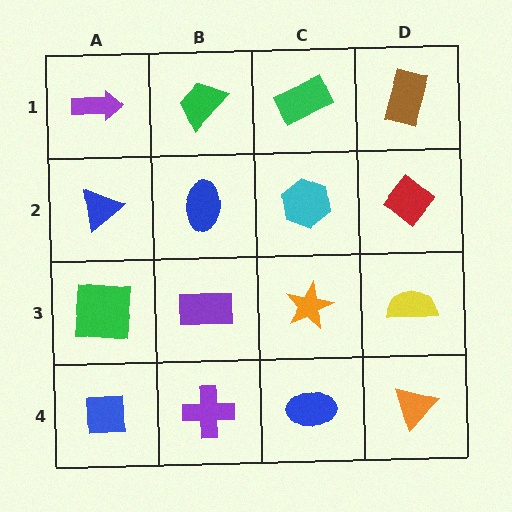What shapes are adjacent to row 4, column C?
An orange star (row 3, column C), a purple cross (row 4, column B), an orange triangle (row 4, column D).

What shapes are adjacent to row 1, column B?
A blue ellipse (row 2, column B), a purple arrow (row 1, column A), a green rectangle (row 1, column C).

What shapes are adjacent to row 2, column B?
A green trapezoid (row 1, column B), a purple rectangle (row 3, column B), a blue triangle (row 2, column A), a cyan hexagon (row 2, column C).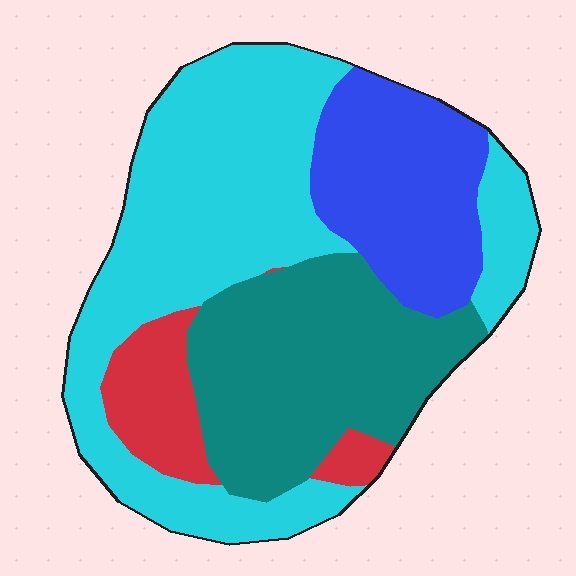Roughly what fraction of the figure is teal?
Teal takes up between a sixth and a third of the figure.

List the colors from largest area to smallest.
From largest to smallest: cyan, teal, blue, red.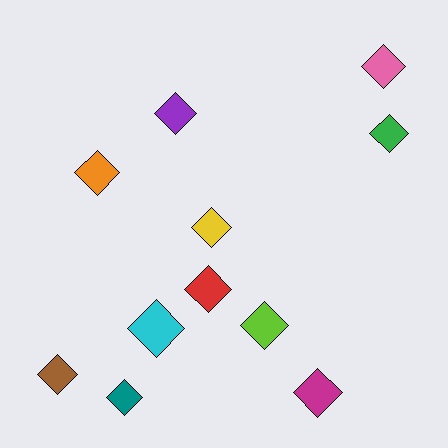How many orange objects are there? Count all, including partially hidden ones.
There is 1 orange object.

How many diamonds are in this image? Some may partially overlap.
There are 11 diamonds.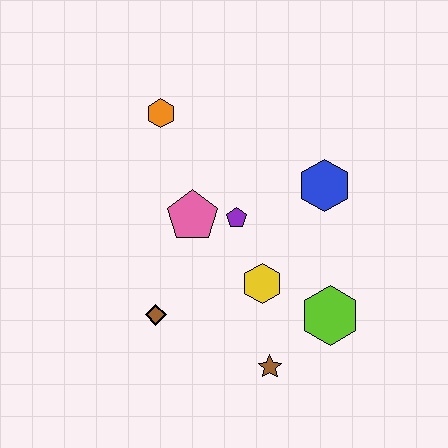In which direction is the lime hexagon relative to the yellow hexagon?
The lime hexagon is to the right of the yellow hexagon.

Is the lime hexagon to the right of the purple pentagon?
Yes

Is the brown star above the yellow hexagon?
No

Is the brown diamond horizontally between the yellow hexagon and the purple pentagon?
No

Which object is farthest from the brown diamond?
The blue hexagon is farthest from the brown diamond.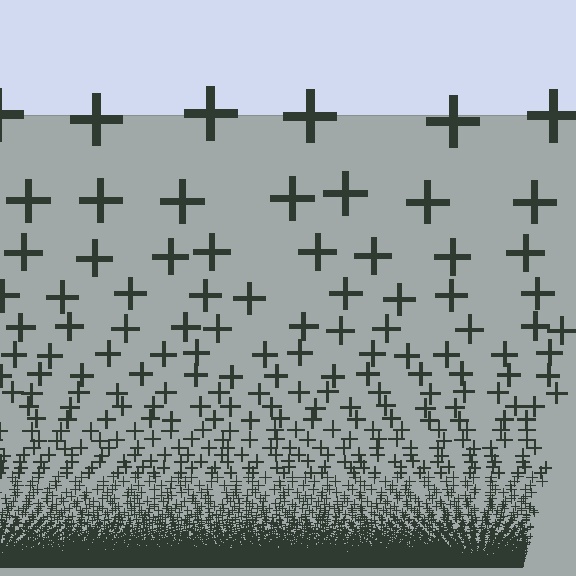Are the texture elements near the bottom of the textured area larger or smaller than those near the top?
Smaller. The gradient is inverted — elements near the bottom are smaller and denser.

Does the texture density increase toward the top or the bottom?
Density increases toward the bottom.